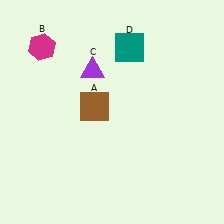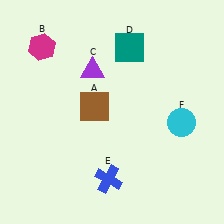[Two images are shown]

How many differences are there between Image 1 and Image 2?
There are 2 differences between the two images.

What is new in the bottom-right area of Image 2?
A cyan circle (F) was added in the bottom-right area of Image 2.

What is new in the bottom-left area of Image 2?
A blue cross (E) was added in the bottom-left area of Image 2.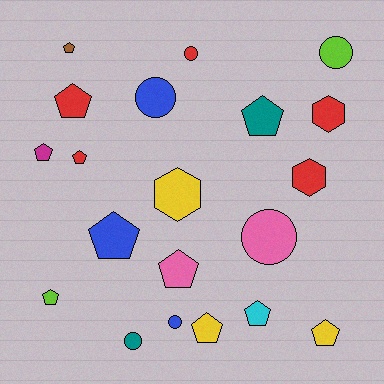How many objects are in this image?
There are 20 objects.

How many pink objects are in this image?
There are 2 pink objects.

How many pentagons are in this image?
There are 11 pentagons.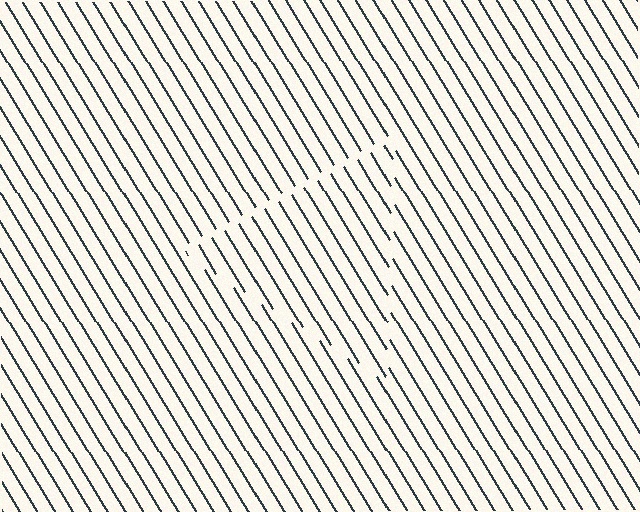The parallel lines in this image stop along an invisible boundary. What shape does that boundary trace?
An illusory triangle. The interior of the shape contains the same grating, shifted by half a period — the contour is defined by the phase discontinuity where line-ends from the inner and outer gratings abut.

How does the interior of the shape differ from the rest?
The interior of the shape contains the same grating, shifted by half a period — the contour is defined by the phase discontinuity where line-ends from the inner and outer gratings abut.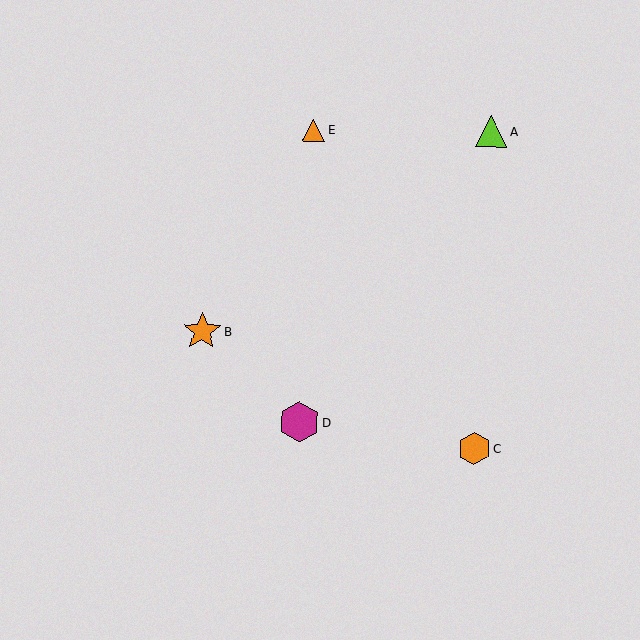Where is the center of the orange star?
The center of the orange star is at (202, 331).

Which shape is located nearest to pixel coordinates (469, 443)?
The orange hexagon (labeled C) at (474, 448) is nearest to that location.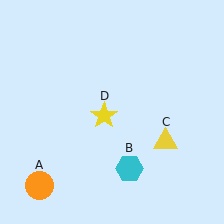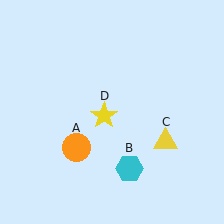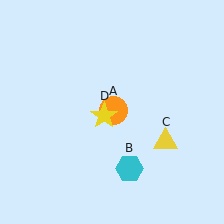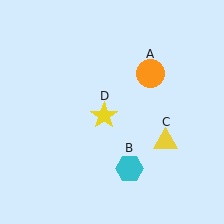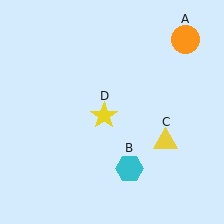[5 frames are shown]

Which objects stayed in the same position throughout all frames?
Cyan hexagon (object B) and yellow triangle (object C) and yellow star (object D) remained stationary.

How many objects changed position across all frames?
1 object changed position: orange circle (object A).